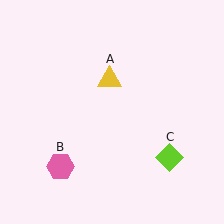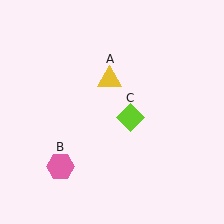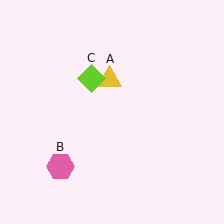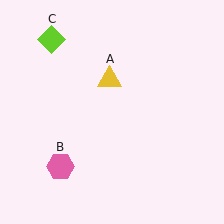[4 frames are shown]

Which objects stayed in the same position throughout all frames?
Yellow triangle (object A) and pink hexagon (object B) remained stationary.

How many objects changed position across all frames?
1 object changed position: lime diamond (object C).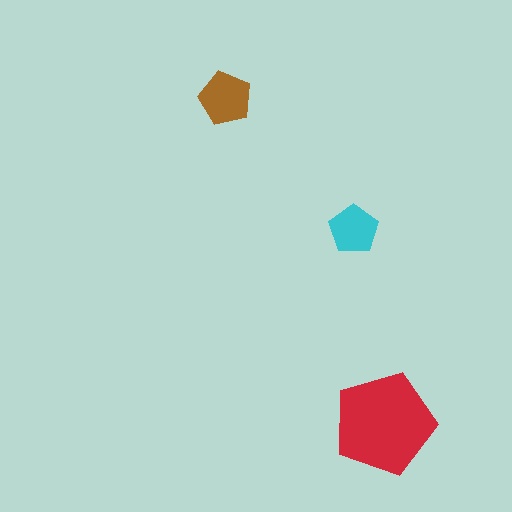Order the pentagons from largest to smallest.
the red one, the brown one, the cyan one.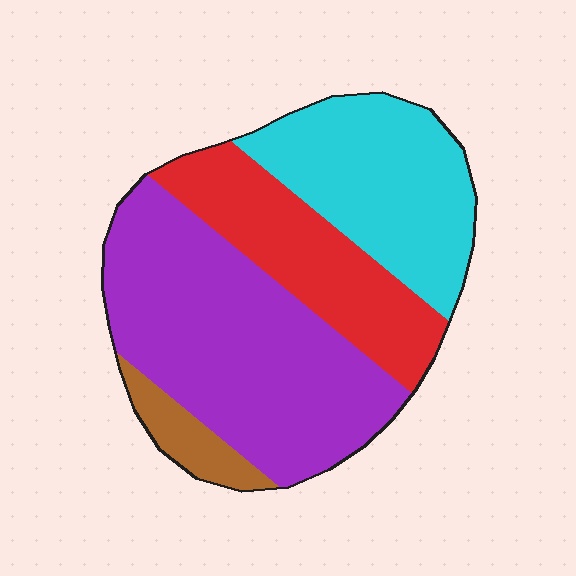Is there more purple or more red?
Purple.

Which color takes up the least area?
Brown, at roughly 5%.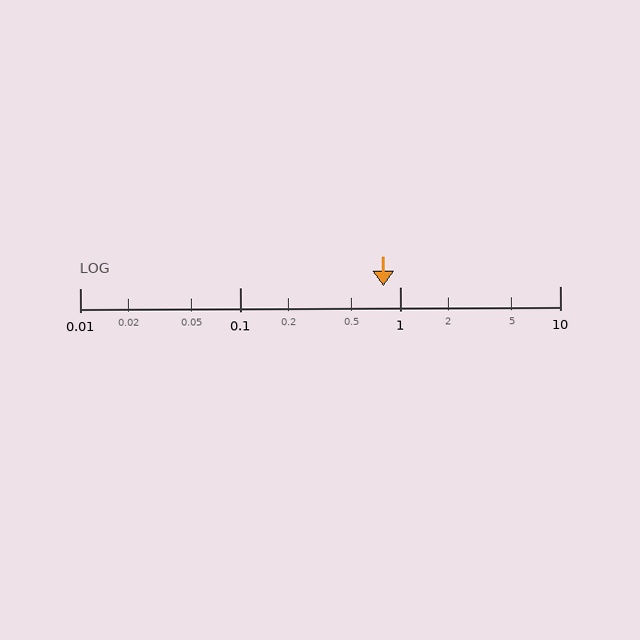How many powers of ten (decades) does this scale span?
The scale spans 3 decades, from 0.01 to 10.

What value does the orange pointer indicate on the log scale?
The pointer indicates approximately 0.79.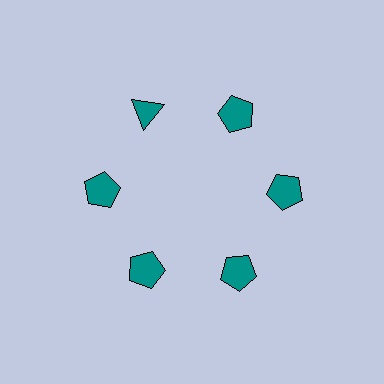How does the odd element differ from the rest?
It has a different shape: triangle instead of pentagon.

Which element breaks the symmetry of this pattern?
The teal triangle at roughly the 11 o'clock position breaks the symmetry. All other shapes are teal pentagons.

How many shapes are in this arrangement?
There are 6 shapes arranged in a ring pattern.